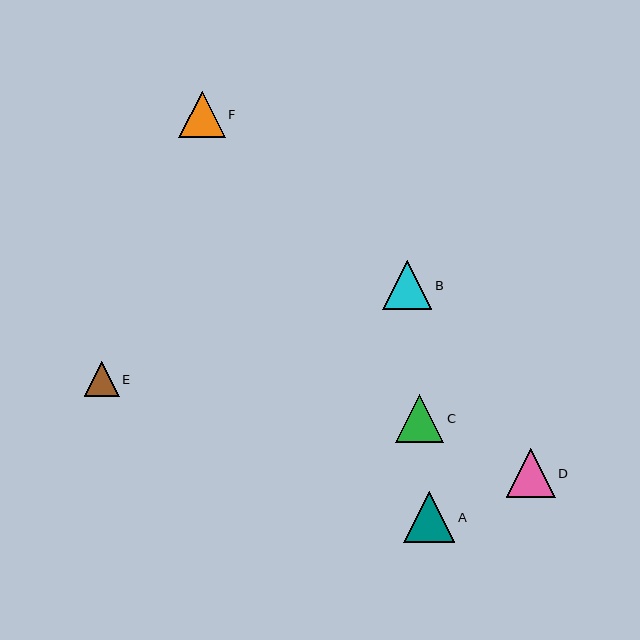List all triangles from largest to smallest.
From largest to smallest: A, D, B, C, F, E.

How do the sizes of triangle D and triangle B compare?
Triangle D and triangle B are approximately the same size.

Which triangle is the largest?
Triangle A is the largest with a size of approximately 51 pixels.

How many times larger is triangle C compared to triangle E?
Triangle C is approximately 1.4 times the size of triangle E.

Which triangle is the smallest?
Triangle E is the smallest with a size of approximately 35 pixels.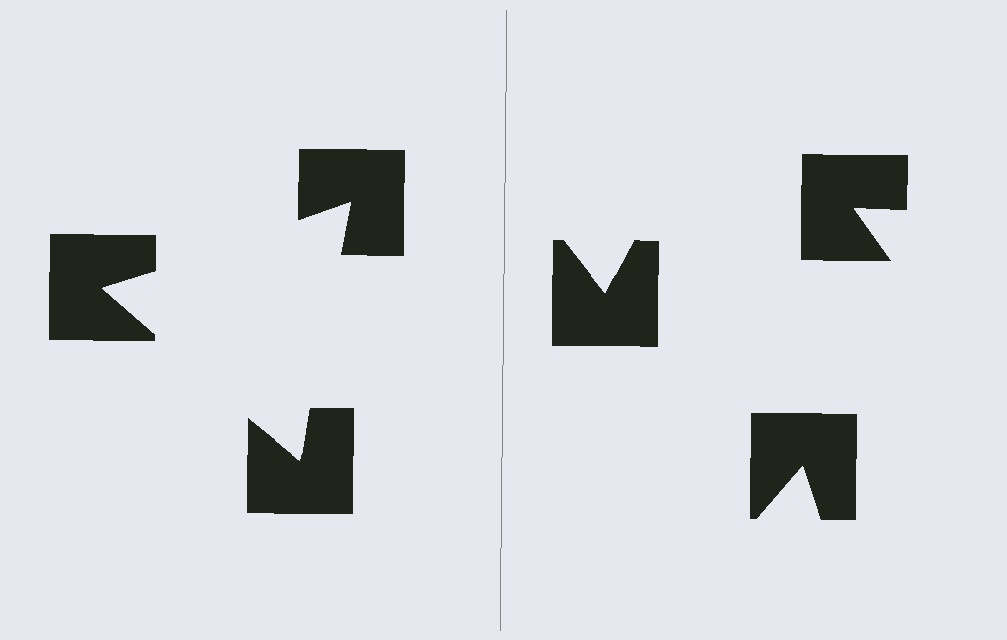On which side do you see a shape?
An illusory triangle appears on the left side. On the right side the wedge cuts are rotated, so no coherent shape forms.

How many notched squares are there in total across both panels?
6 — 3 on each side.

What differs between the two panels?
The notched squares are positioned identically on both sides; only the wedge orientations differ. On the left they align to a triangle; on the right they are misaligned.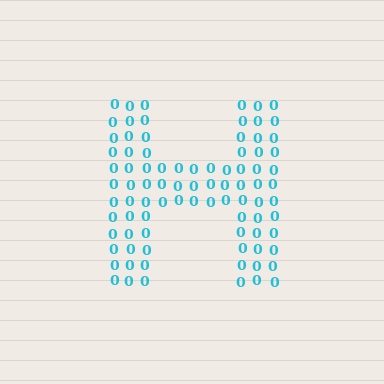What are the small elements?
The small elements are digit 0's.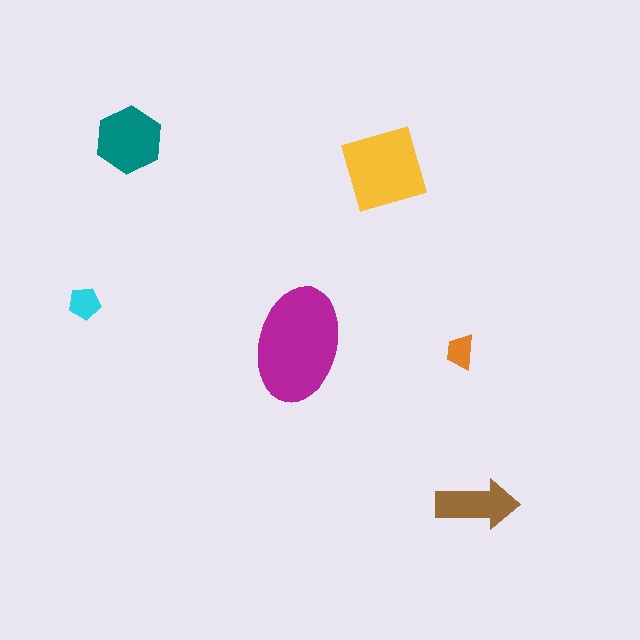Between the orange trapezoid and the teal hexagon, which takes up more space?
The teal hexagon.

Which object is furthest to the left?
The cyan pentagon is leftmost.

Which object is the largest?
The magenta ellipse.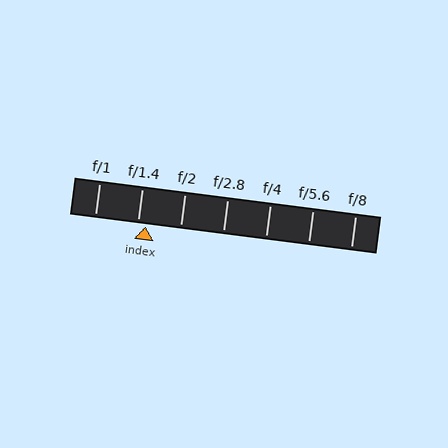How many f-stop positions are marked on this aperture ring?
There are 7 f-stop positions marked.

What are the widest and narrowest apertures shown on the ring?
The widest aperture shown is f/1 and the narrowest is f/8.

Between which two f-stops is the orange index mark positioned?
The index mark is between f/1.4 and f/2.